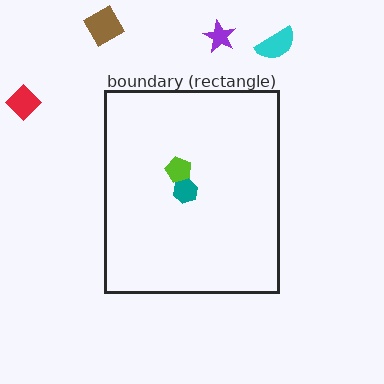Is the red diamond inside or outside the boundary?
Outside.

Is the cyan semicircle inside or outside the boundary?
Outside.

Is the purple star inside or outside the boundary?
Outside.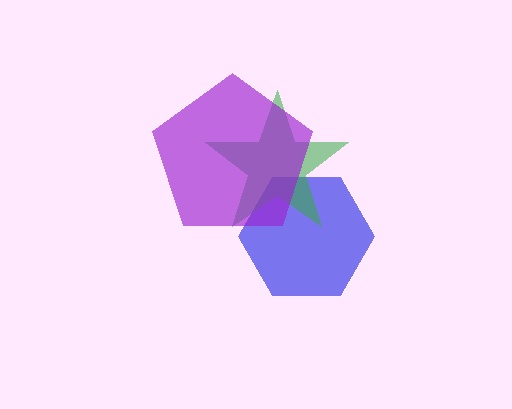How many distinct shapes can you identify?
There are 3 distinct shapes: a blue hexagon, a green star, a purple pentagon.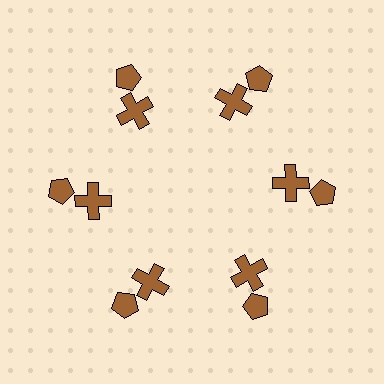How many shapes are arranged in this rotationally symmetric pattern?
There are 12 shapes, arranged in 6 groups of 2.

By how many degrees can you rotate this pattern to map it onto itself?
The pattern maps onto itself every 60 degrees of rotation.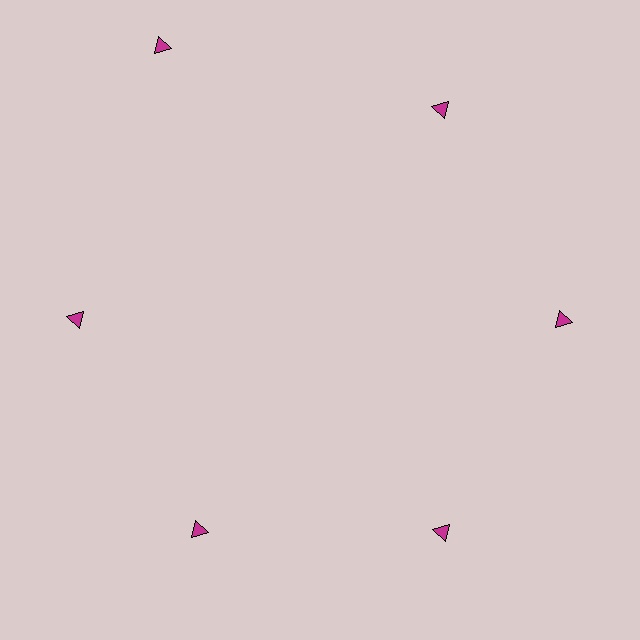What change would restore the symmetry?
The symmetry would be restored by moving it inward, back onto the ring so that all 6 triangles sit at equal angles and equal distance from the center.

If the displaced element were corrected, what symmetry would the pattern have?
It would have 6-fold rotational symmetry — the pattern would map onto itself every 60 degrees.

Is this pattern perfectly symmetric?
No. The 6 magenta triangles are arranged in a ring, but one element near the 11 o'clock position is pushed outward from the center, breaking the 6-fold rotational symmetry.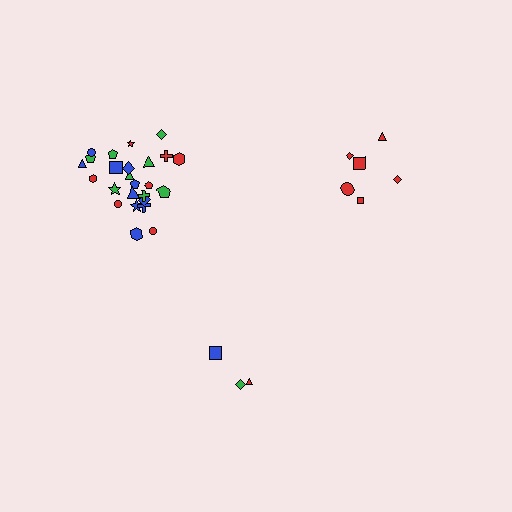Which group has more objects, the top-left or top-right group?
The top-left group.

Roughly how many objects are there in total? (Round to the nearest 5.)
Roughly 35 objects in total.